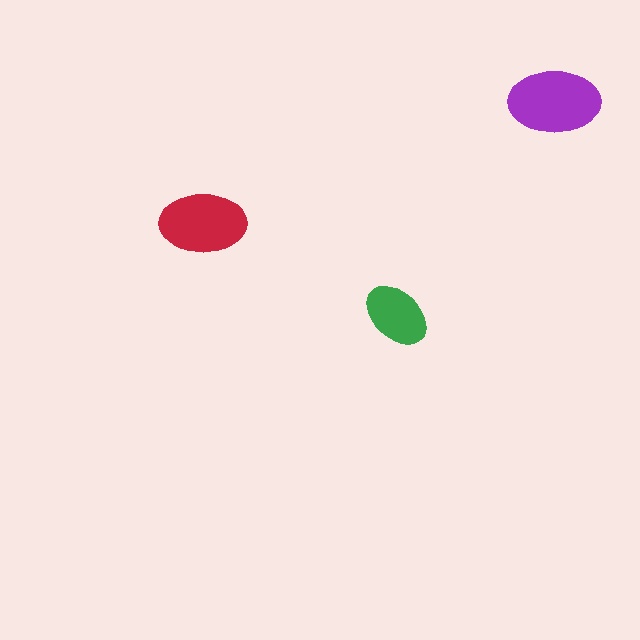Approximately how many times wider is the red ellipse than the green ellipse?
About 1.5 times wider.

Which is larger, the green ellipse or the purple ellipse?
The purple one.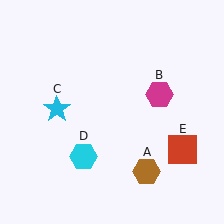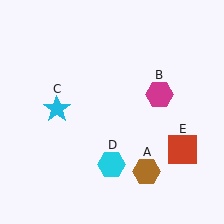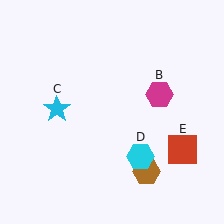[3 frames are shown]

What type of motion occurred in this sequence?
The cyan hexagon (object D) rotated counterclockwise around the center of the scene.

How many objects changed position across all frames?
1 object changed position: cyan hexagon (object D).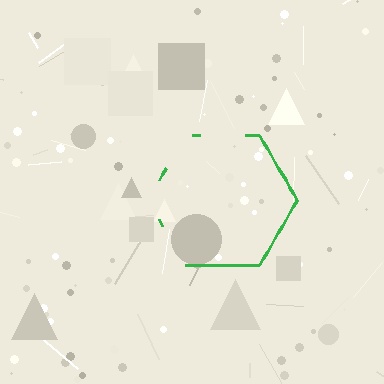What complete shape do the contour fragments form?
The contour fragments form a hexagon.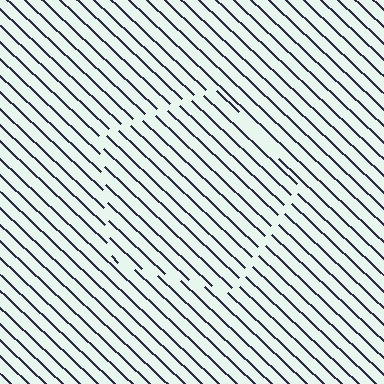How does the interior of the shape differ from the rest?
The interior of the shape contains the same grating, shifted by half a period — the contour is defined by the phase discontinuity where line-ends from the inner and outer gratings abut.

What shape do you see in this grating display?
An illusory pentagon. The interior of the shape contains the same grating, shifted by half a period — the contour is defined by the phase discontinuity where line-ends from the inner and outer gratings abut.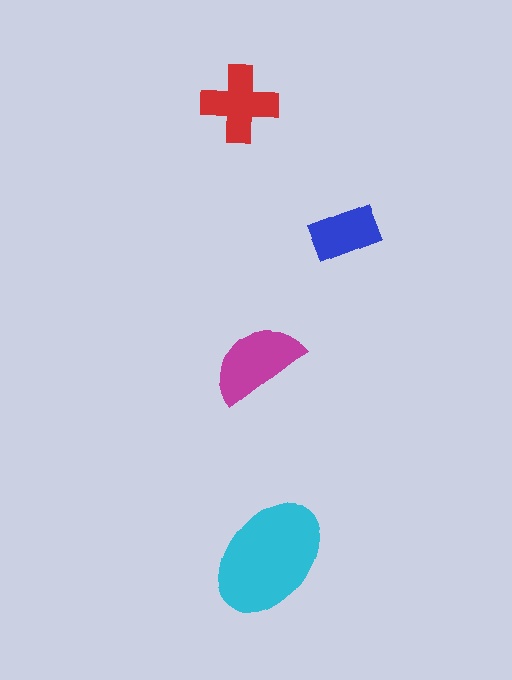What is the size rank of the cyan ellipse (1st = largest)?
1st.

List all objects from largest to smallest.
The cyan ellipse, the magenta semicircle, the red cross, the blue rectangle.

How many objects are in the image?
There are 4 objects in the image.